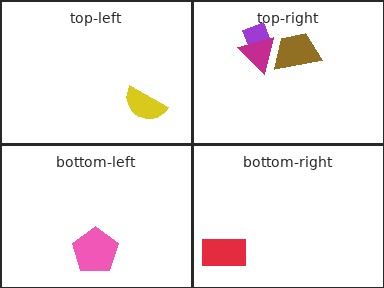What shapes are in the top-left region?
The yellow semicircle.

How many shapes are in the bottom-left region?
1.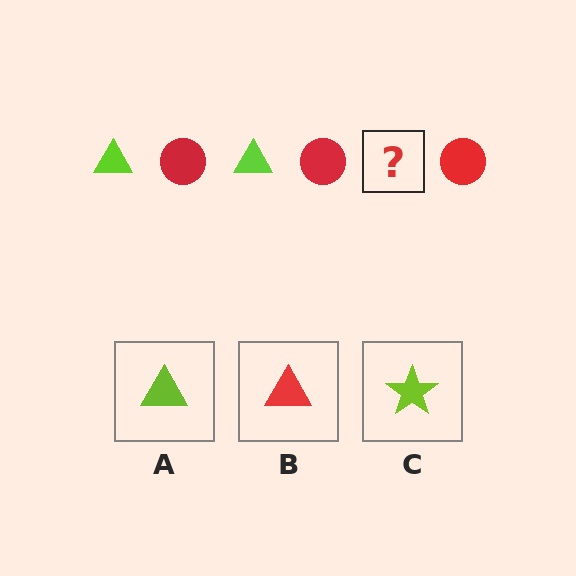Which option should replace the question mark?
Option A.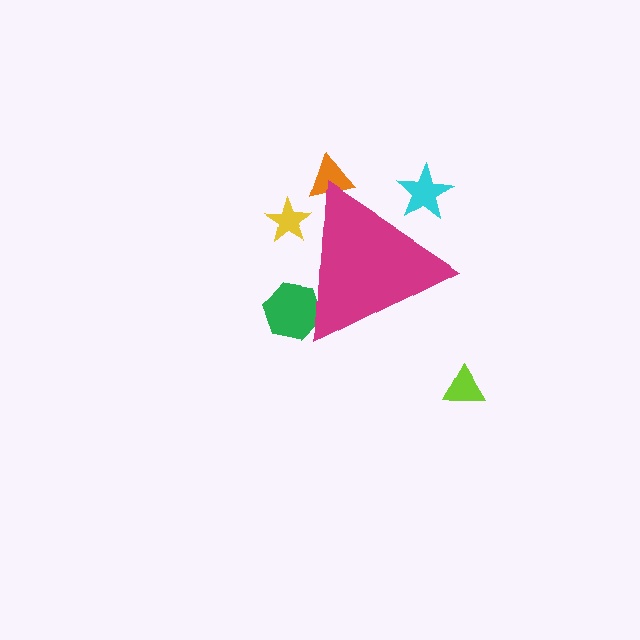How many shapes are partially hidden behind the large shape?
4 shapes are partially hidden.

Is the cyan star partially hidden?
Yes, the cyan star is partially hidden behind the magenta triangle.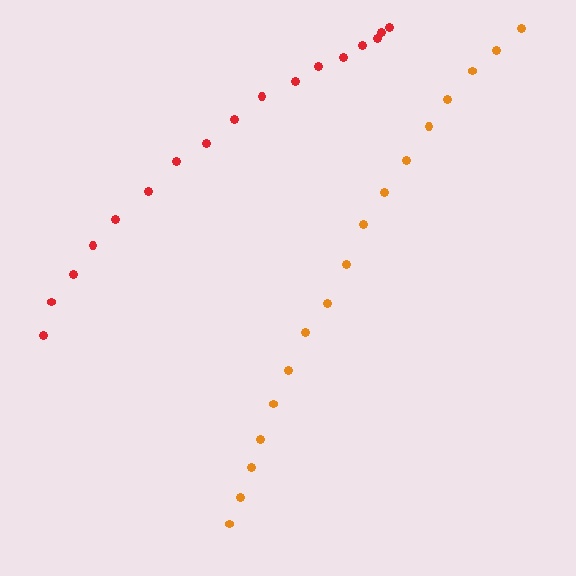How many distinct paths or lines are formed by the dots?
There are 2 distinct paths.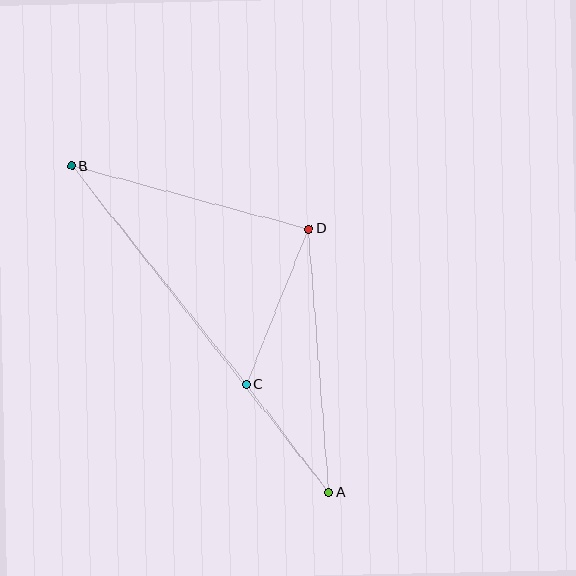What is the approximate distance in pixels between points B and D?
The distance between B and D is approximately 245 pixels.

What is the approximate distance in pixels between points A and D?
The distance between A and D is approximately 265 pixels.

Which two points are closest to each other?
Points A and C are closest to each other.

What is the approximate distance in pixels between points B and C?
The distance between B and C is approximately 279 pixels.